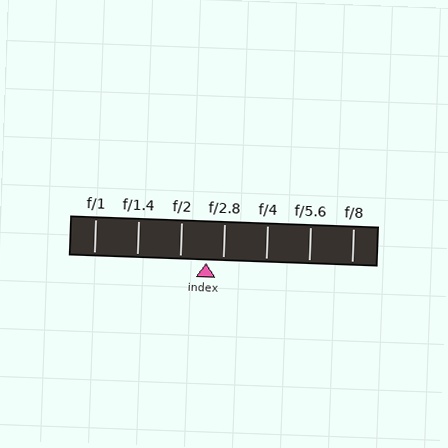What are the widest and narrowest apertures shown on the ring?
The widest aperture shown is f/1 and the narrowest is f/8.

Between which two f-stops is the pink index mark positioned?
The index mark is between f/2 and f/2.8.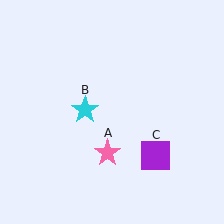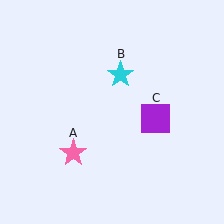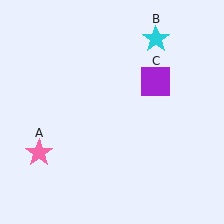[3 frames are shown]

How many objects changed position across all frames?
3 objects changed position: pink star (object A), cyan star (object B), purple square (object C).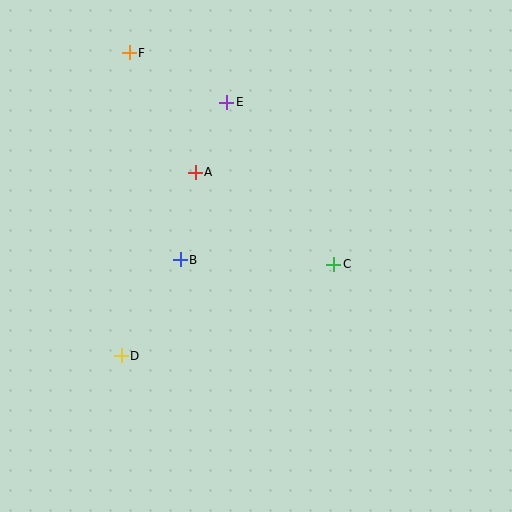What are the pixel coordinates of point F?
Point F is at (129, 53).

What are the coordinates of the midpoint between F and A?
The midpoint between F and A is at (162, 113).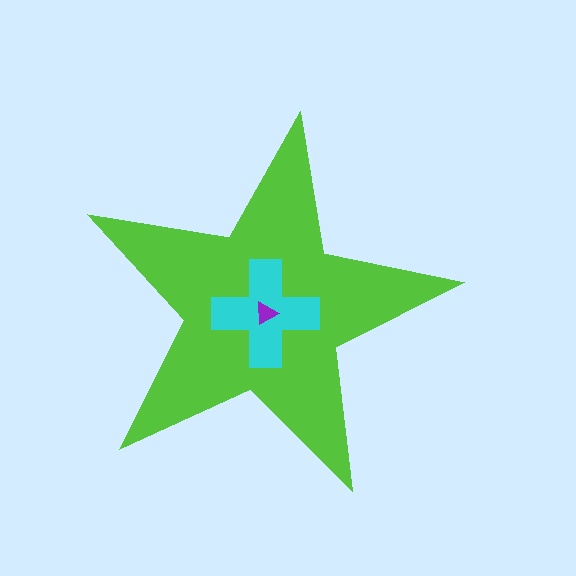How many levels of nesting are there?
3.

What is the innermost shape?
The purple triangle.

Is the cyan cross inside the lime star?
Yes.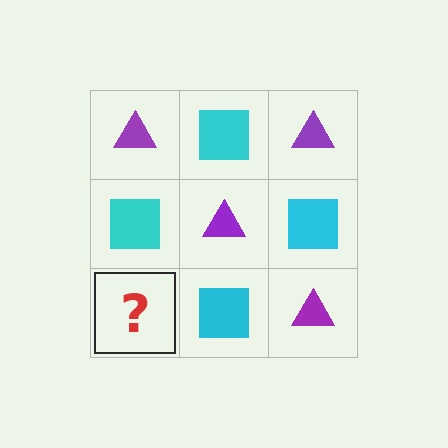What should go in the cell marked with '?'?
The missing cell should contain a purple triangle.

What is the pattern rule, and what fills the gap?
The rule is that it alternates purple triangle and cyan square in a checkerboard pattern. The gap should be filled with a purple triangle.